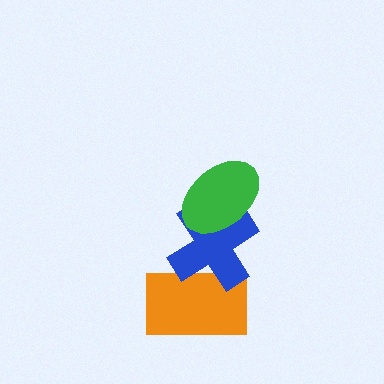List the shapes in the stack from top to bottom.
From top to bottom: the green ellipse, the blue cross, the orange rectangle.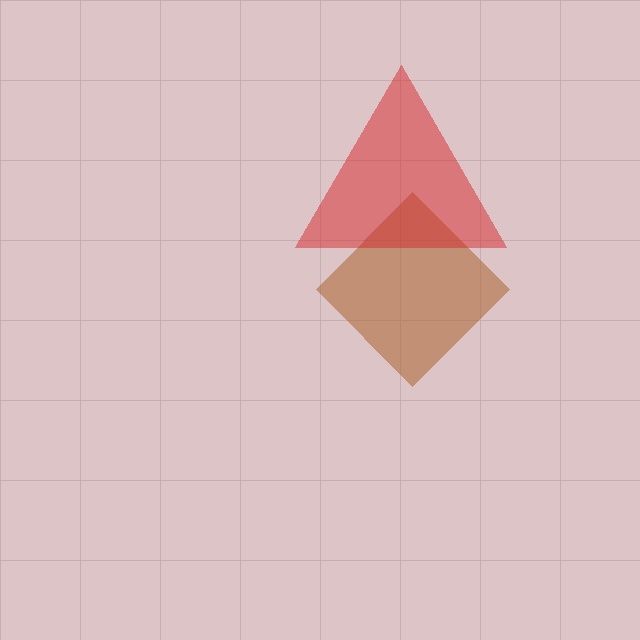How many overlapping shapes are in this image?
There are 2 overlapping shapes in the image.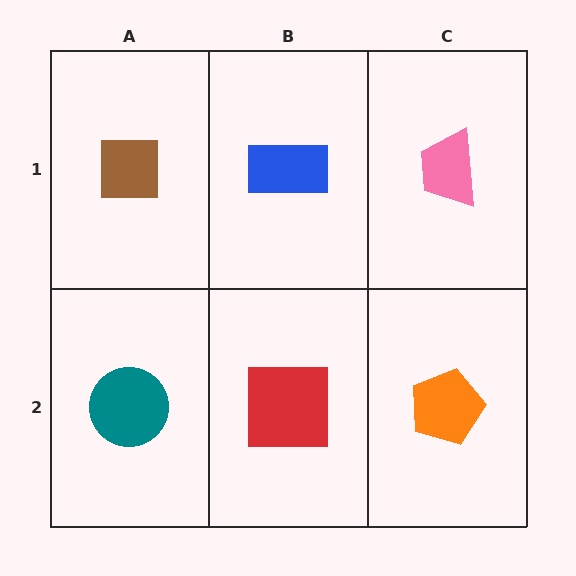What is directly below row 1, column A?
A teal circle.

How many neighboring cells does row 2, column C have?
2.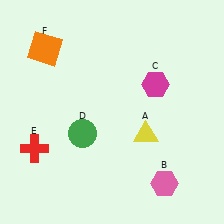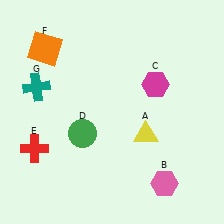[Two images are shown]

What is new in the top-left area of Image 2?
A teal cross (G) was added in the top-left area of Image 2.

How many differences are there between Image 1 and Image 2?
There is 1 difference between the two images.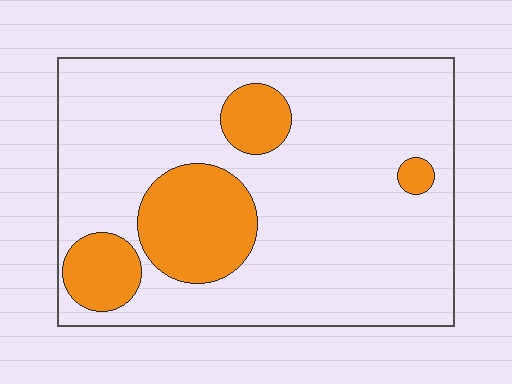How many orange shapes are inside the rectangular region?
4.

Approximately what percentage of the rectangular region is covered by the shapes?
Approximately 20%.